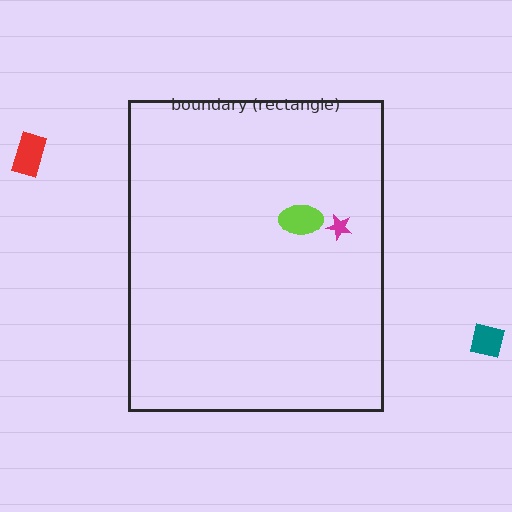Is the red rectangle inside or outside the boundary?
Outside.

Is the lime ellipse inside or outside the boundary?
Inside.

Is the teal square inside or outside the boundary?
Outside.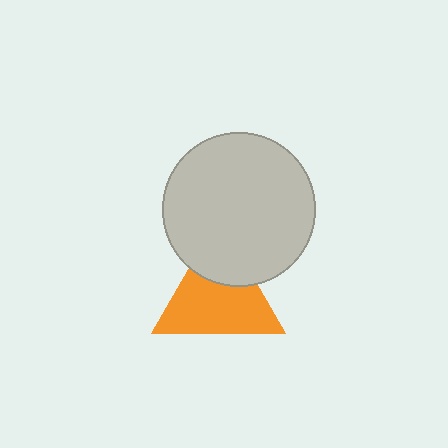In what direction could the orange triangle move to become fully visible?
The orange triangle could move down. That would shift it out from behind the light gray circle entirely.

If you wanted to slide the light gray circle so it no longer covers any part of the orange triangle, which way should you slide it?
Slide it up — that is the most direct way to separate the two shapes.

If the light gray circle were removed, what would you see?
You would see the complete orange triangle.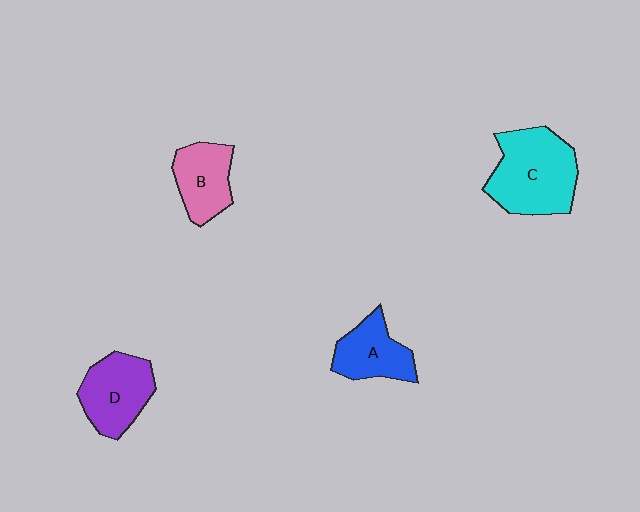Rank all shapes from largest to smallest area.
From largest to smallest: C (cyan), D (purple), A (blue), B (pink).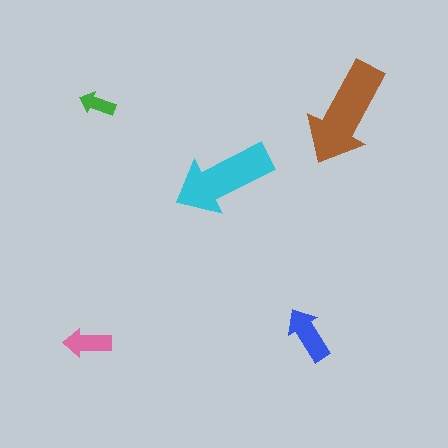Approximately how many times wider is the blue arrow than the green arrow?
About 1.5 times wider.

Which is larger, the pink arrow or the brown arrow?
The brown one.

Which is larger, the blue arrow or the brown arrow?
The brown one.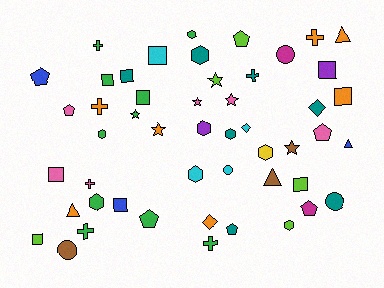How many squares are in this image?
There are 10 squares.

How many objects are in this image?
There are 50 objects.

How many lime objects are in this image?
There are 5 lime objects.